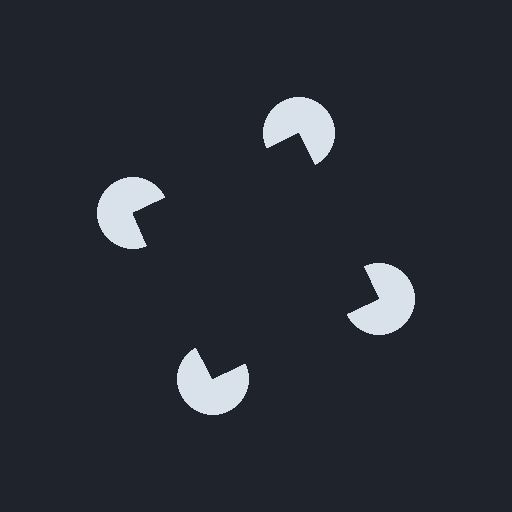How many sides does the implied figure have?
4 sides.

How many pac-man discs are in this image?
There are 4 — one at each vertex of the illusory square.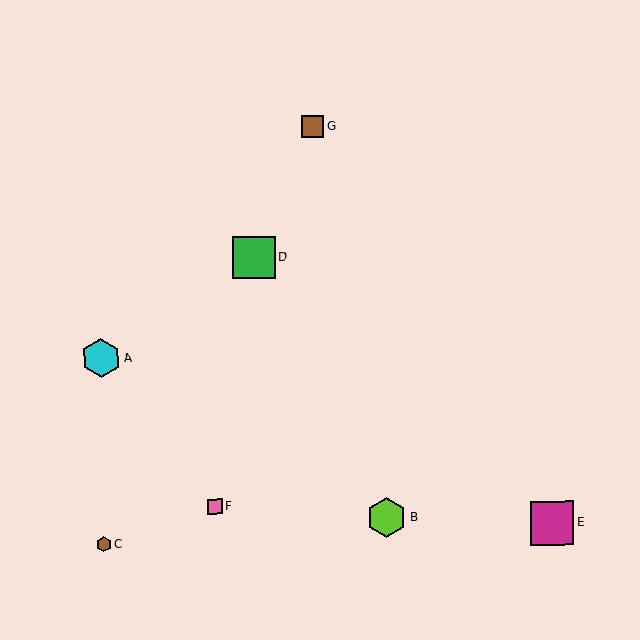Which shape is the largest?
The magenta square (labeled E) is the largest.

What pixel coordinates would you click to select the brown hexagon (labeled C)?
Click at (104, 545) to select the brown hexagon C.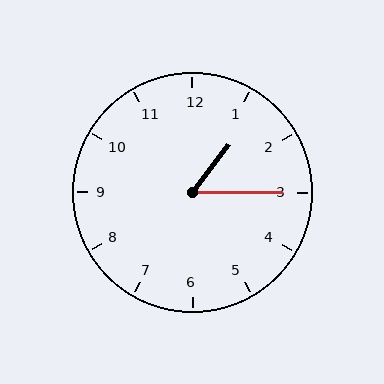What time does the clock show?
1:15.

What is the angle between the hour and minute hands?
Approximately 52 degrees.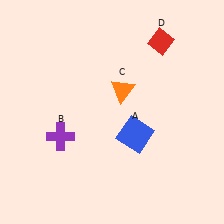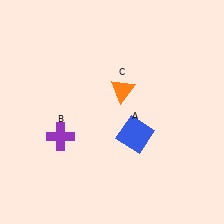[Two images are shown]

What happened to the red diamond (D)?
The red diamond (D) was removed in Image 2. It was in the top-right area of Image 1.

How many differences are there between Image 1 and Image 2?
There is 1 difference between the two images.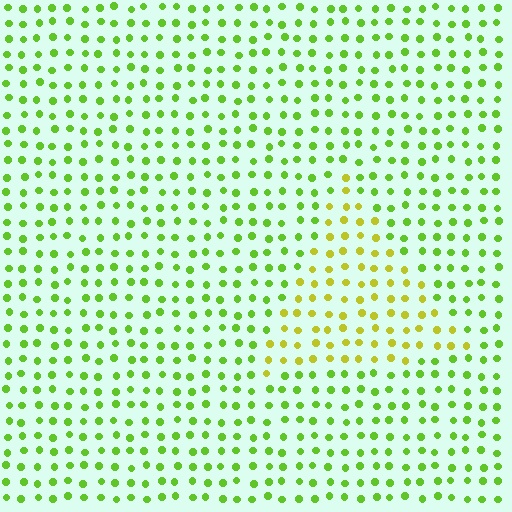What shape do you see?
I see a triangle.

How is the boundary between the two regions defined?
The boundary is defined purely by a slight shift in hue (about 35 degrees). Spacing, size, and orientation are identical on both sides.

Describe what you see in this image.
The image is filled with small lime elements in a uniform arrangement. A triangle-shaped region is visible where the elements are tinted to a slightly different hue, forming a subtle color boundary.